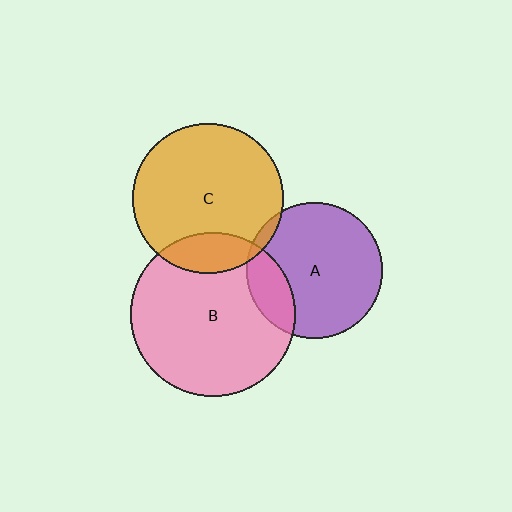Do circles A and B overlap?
Yes.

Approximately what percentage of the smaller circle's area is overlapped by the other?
Approximately 20%.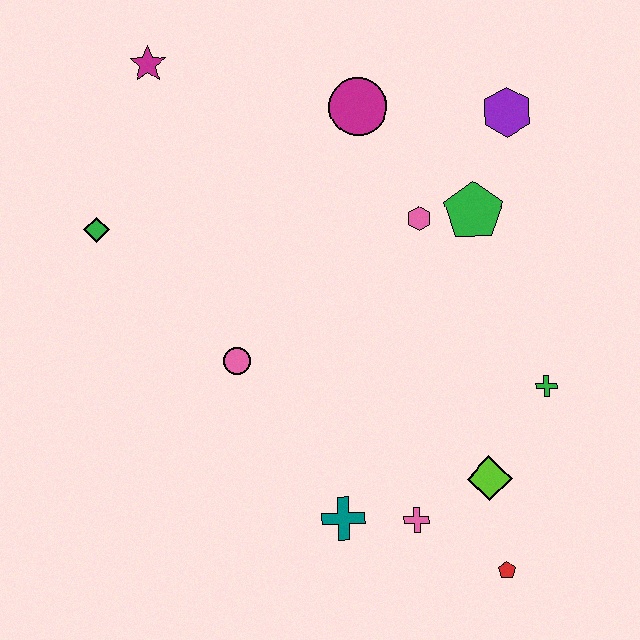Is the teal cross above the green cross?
No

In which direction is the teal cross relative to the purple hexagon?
The teal cross is below the purple hexagon.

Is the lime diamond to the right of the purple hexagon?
No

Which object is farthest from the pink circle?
The purple hexagon is farthest from the pink circle.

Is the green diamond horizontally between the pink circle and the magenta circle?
No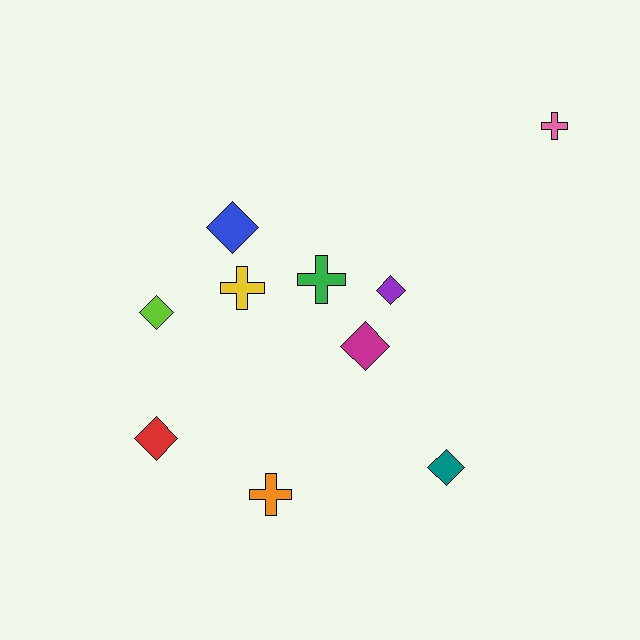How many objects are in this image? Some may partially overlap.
There are 10 objects.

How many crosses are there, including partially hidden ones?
There are 4 crosses.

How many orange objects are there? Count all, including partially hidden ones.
There is 1 orange object.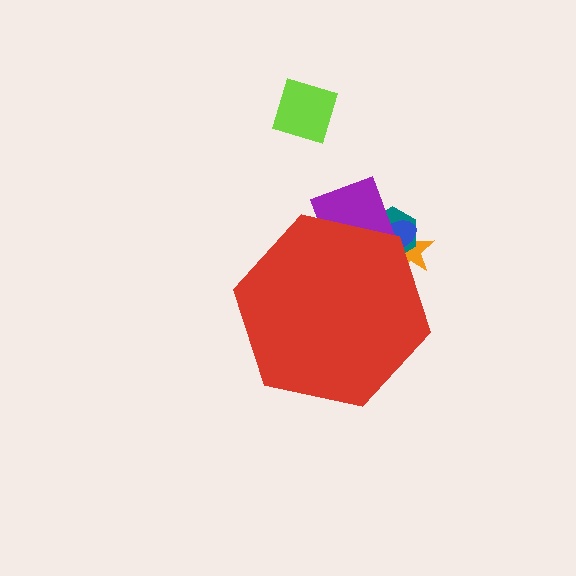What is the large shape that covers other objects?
A red hexagon.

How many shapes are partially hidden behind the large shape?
4 shapes are partially hidden.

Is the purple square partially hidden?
Yes, the purple square is partially hidden behind the red hexagon.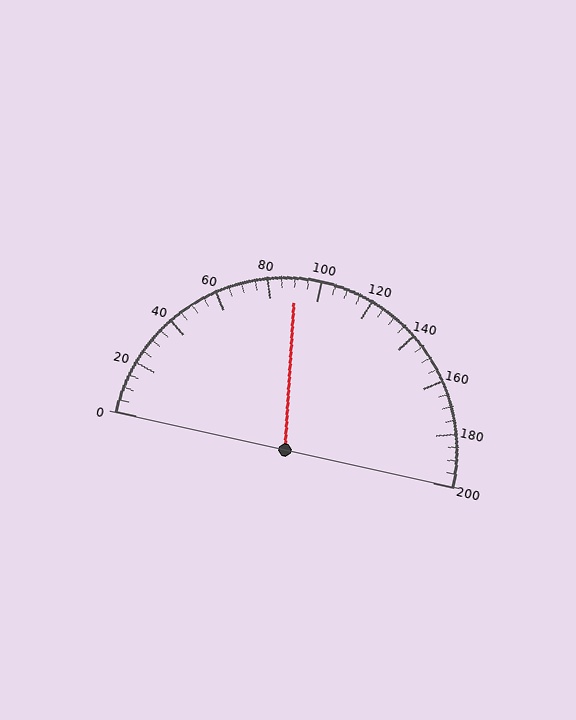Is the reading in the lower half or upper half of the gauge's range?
The reading is in the lower half of the range (0 to 200).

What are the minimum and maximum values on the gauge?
The gauge ranges from 0 to 200.